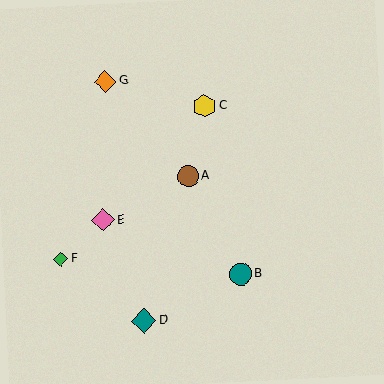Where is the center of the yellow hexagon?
The center of the yellow hexagon is at (204, 106).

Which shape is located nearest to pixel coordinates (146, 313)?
The teal diamond (labeled D) at (144, 321) is nearest to that location.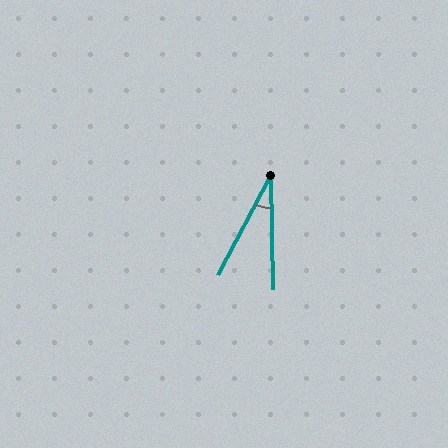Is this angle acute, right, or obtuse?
It is acute.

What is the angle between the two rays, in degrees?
Approximately 29 degrees.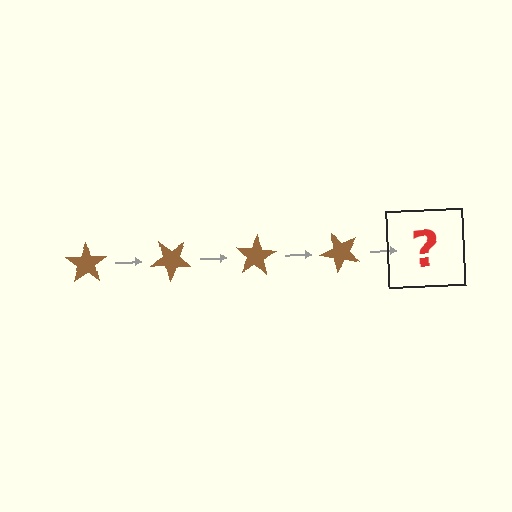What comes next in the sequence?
The next element should be a brown star rotated 160 degrees.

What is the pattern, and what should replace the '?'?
The pattern is that the star rotates 40 degrees each step. The '?' should be a brown star rotated 160 degrees.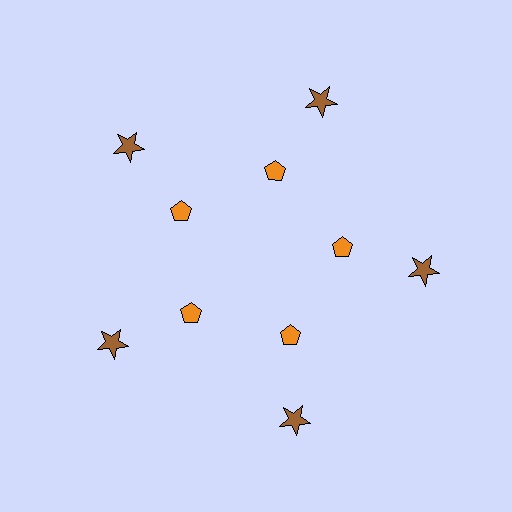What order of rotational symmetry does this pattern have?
This pattern has 5-fold rotational symmetry.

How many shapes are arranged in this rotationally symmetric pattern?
There are 10 shapes, arranged in 5 groups of 2.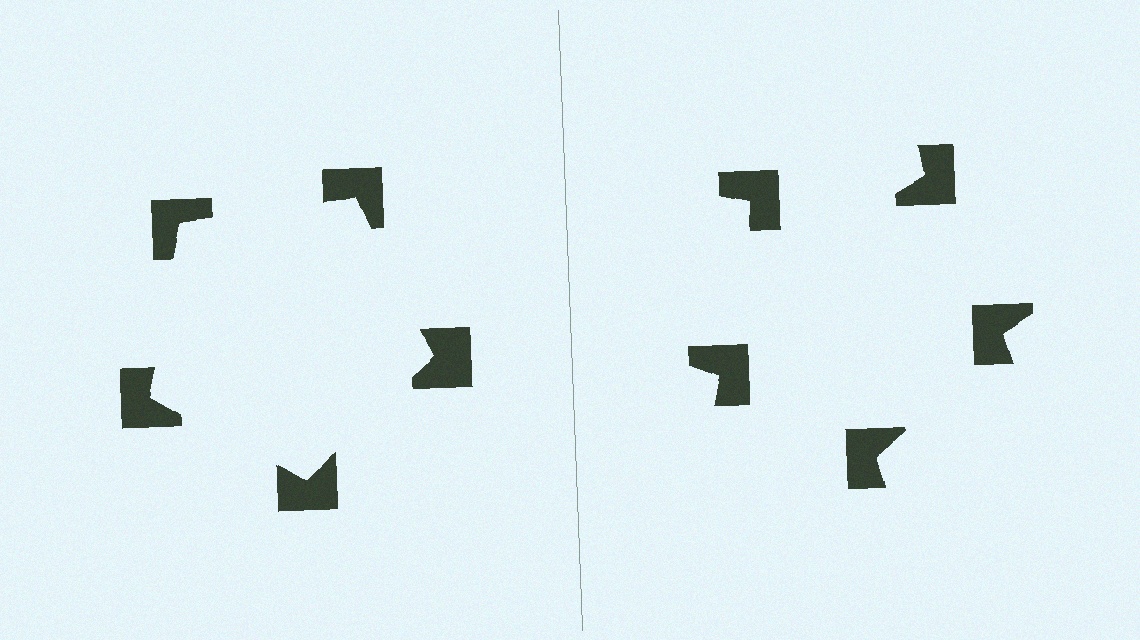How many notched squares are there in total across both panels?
10 — 5 on each side.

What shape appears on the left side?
An illusory pentagon.